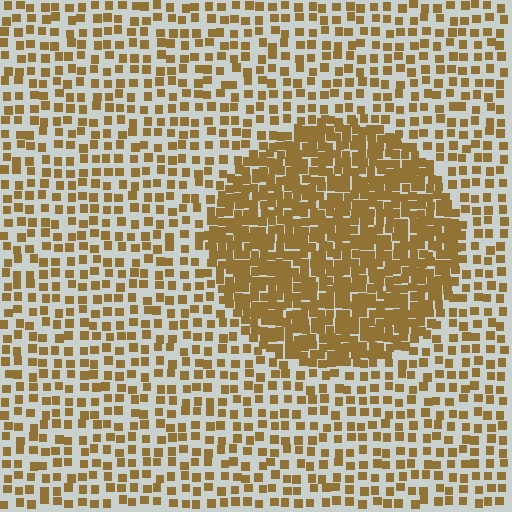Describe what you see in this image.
The image contains small brown elements arranged at two different densities. A circle-shaped region is visible where the elements are more densely packed than the surrounding area.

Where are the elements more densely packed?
The elements are more densely packed inside the circle boundary.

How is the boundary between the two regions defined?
The boundary is defined by a change in element density (approximately 2.3x ratio). All elements are the same color, size, and shape.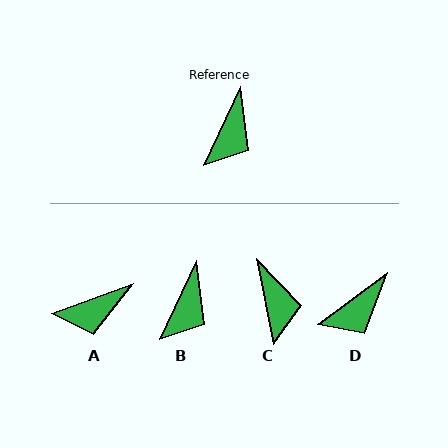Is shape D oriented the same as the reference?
No, it is off by about 28 degrees.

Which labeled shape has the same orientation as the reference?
B.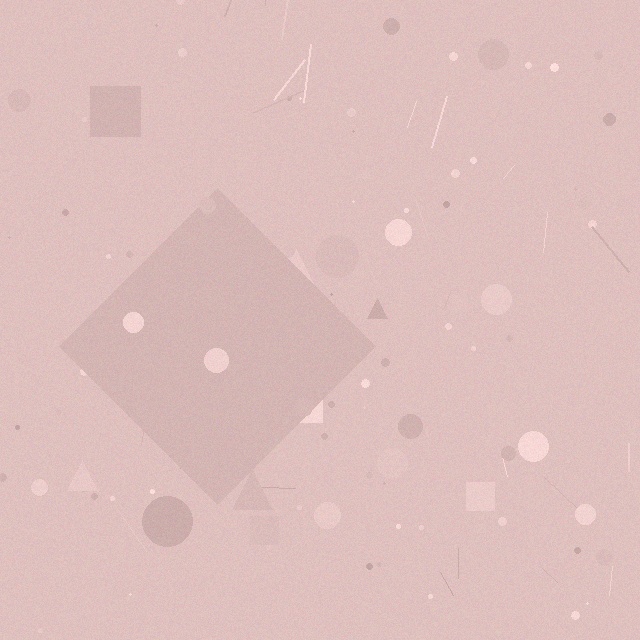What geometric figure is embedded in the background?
A diamond is embedded in the background.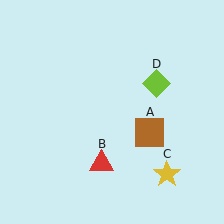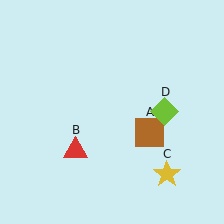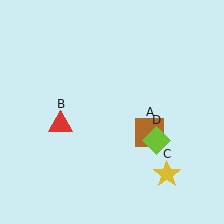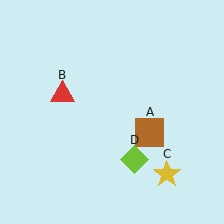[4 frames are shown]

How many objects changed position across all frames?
2 objects changed position: red triangle (object B), lime diamond (object D).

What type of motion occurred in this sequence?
The red triangle (object B), lime diamond (object D) rotated clockwise around the center of the scene.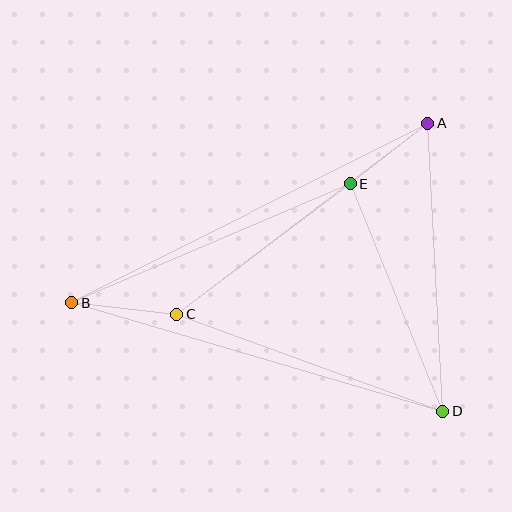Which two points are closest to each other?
Points A and E are closest to each other.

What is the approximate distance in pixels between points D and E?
The distance between D and E is approximately 246 pixels.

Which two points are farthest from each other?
Points A and B are farthest from each other.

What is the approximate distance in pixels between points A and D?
The distance between A and D is approximately 288 pixels.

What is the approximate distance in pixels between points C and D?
The distance between C and D is approximately 283 pixels.